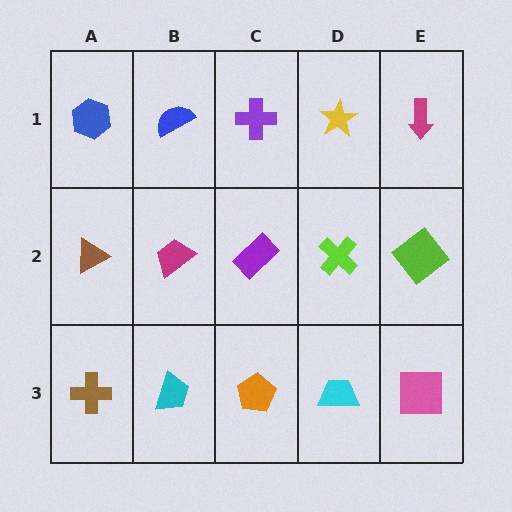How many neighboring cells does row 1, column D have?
3.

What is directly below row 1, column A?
A brown triangle.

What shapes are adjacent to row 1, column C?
A purple rectangle (row 2, column C), a blue semicircle (row 1, column B), a yellow star (row 1, column D).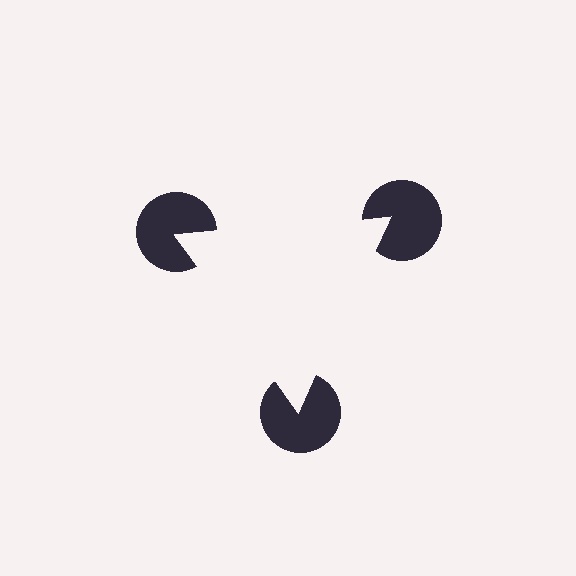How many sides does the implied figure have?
3 sides.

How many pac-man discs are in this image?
There are 3 — one at each vertex of the illusory triangle.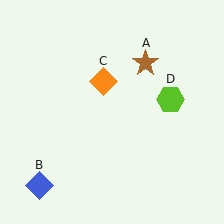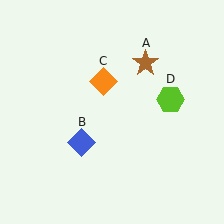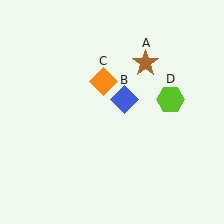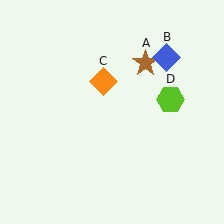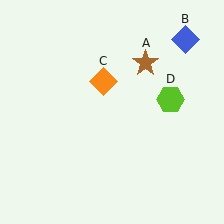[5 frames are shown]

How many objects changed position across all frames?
1 object changed position: blue diamond (object B).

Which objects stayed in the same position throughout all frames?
Brown star (object A) and orange diamond (object C) and lime hexagon (object D) remained stationary.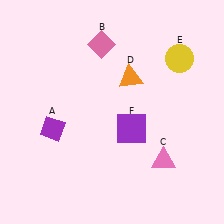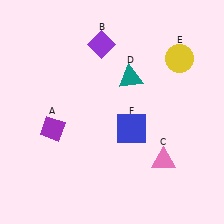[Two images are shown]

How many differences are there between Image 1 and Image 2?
There are 3 differences between the two images.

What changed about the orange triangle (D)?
In Image 1, D is orange. In Image 2, it changed to teal.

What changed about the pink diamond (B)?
In Image 1, B is pink. In Image 2, it changed to purple.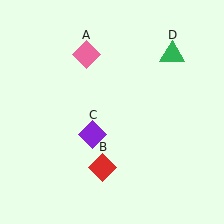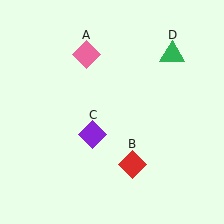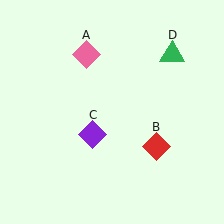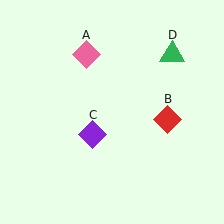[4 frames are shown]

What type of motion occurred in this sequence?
The red diamond (object B) rotated counterclockwise around the center of the scene.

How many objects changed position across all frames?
1 object changed position: red diamond (object B).